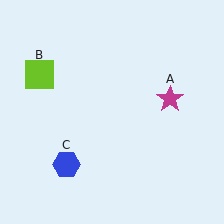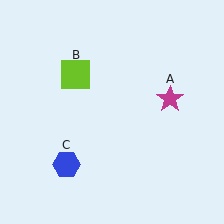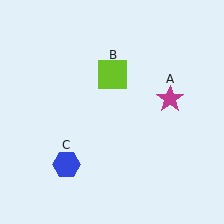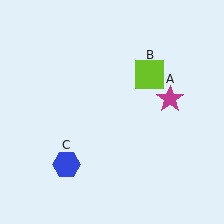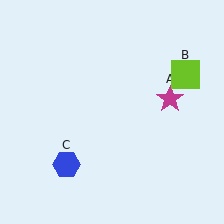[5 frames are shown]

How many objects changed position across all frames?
1 object changed position: lime square (object B).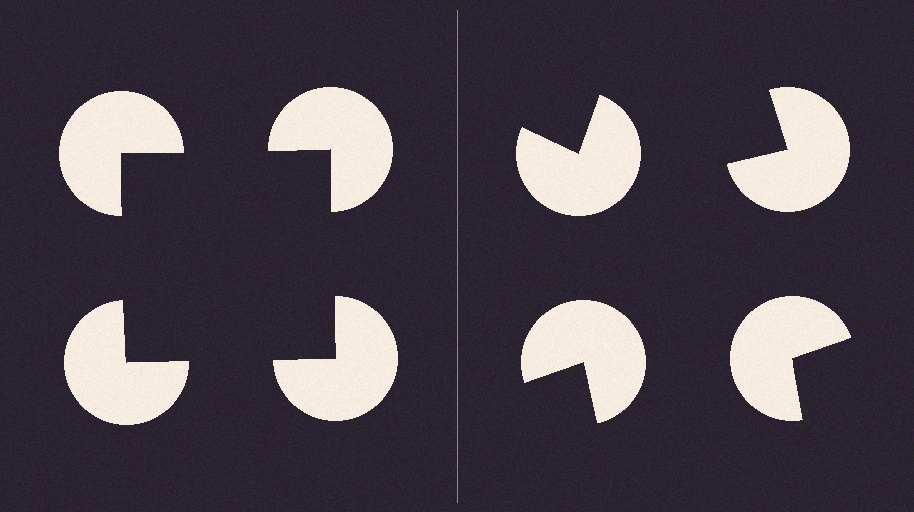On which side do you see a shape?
An illusory square appears on the left side. On the right side the wedge cuts are rotated, so no coherent shape forms.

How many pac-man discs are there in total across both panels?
8 — 4 on each side.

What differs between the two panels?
The pac-man discs are positioned identically on both sides; only the wedge orientations differ. On the left they align to a square; on the right they are misaligned.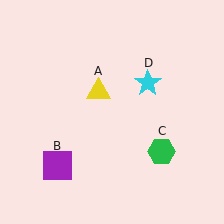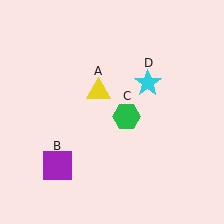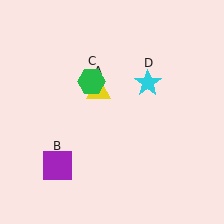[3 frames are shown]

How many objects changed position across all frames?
1 object changed position: green hexagon (object C).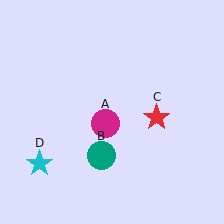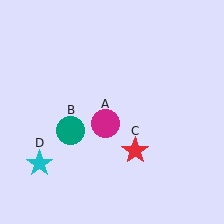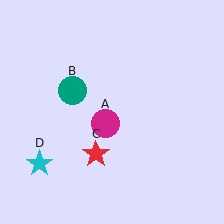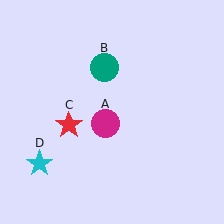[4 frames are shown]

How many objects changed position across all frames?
2 objects changed position: teal circle (object B), red star (object C).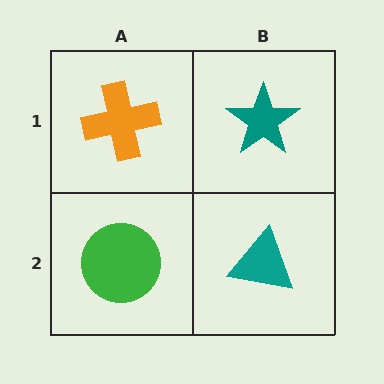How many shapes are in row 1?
2 shapes.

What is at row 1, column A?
An orange cross.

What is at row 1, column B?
A teal star.